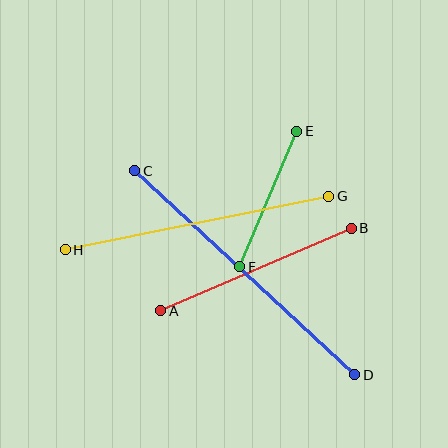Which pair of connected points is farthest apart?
Points C and D are farthest apart.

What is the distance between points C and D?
The distance is approximately 300 pixels.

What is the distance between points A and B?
The distance is approximately 207 pixels.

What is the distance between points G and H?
The distance is approximately 269 pixels.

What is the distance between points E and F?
The distance is approximately 147 pixels.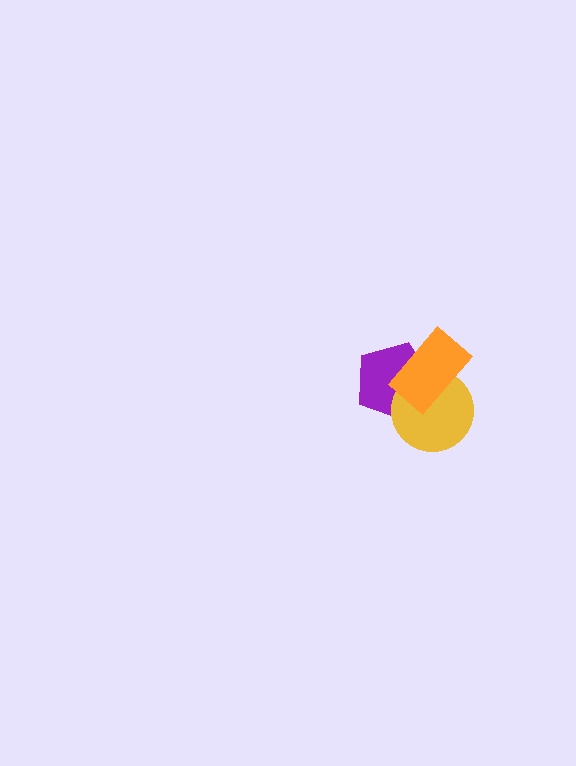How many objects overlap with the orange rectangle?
2 objects overlap with the orange rectangle.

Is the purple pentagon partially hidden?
Yes, it is partially covered by another shape.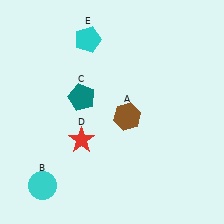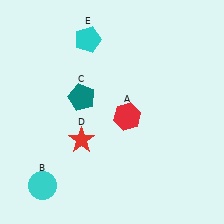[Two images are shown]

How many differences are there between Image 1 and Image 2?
There is 1 difference between the two images.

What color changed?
The hexagon (A) changed from brown in Image 1 to red in Image 2.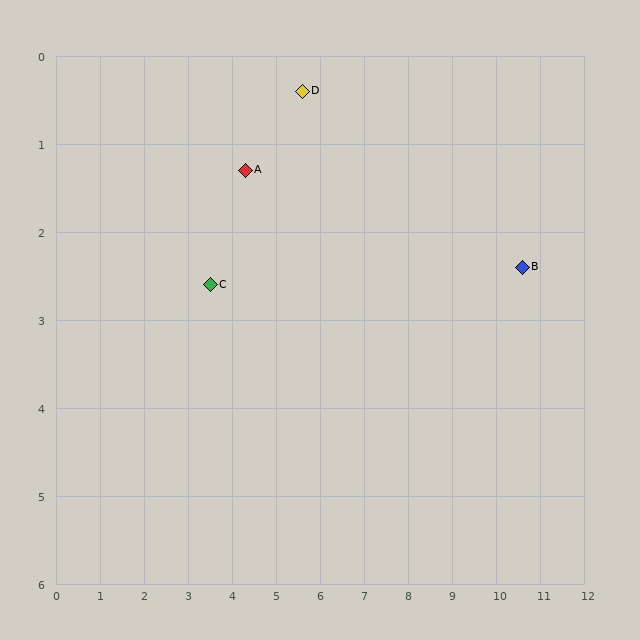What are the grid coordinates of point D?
Point D is at approximately (5.6, 0.4).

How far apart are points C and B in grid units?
Points C and B are about 7.1 grid units apart.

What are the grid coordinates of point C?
Point C is at approximately (3.5, 2.6).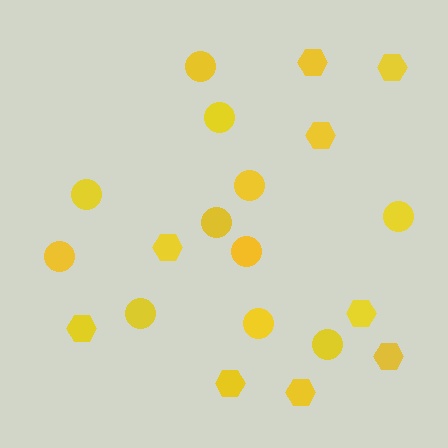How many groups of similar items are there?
There are 2 groups: one group of hexagons (9) and one group of circles (11).